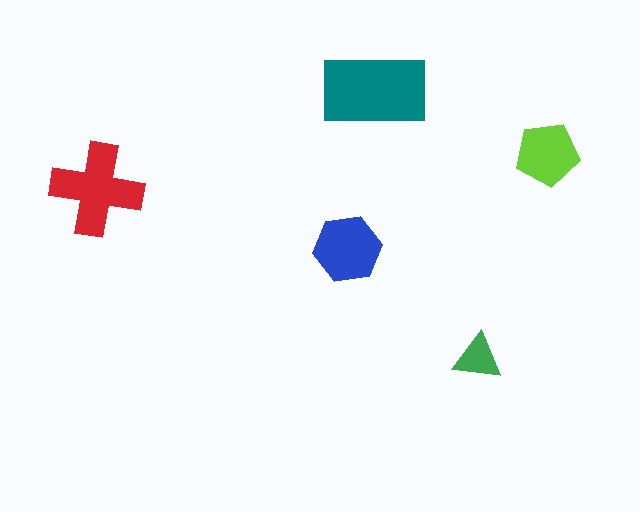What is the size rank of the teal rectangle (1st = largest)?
1st.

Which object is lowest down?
The green triangle is bottommost.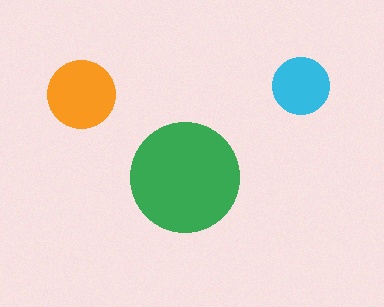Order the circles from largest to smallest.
the green one, the orange one, the cyan one.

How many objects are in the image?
There are 3 objects in the image.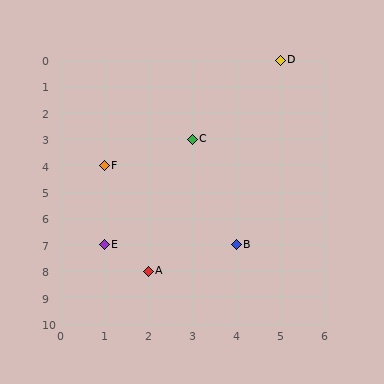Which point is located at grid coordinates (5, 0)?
Point D is at (5, 0).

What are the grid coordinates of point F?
Point F is at grid coordinates (1, 4).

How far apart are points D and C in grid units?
Points D and C are 2 columns and 3 rows apart (about 3.6 grid units diagonally).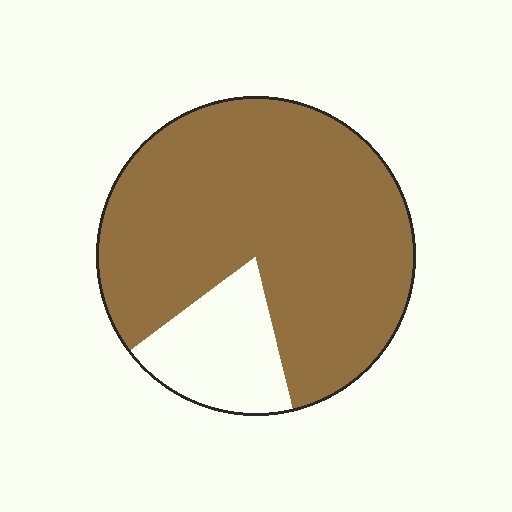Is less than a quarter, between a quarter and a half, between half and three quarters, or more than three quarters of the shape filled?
More than three quarters.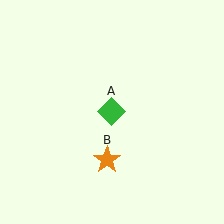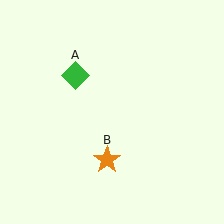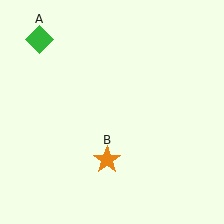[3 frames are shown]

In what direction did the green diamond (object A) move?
The green diamond (object A) moved up and to the left.